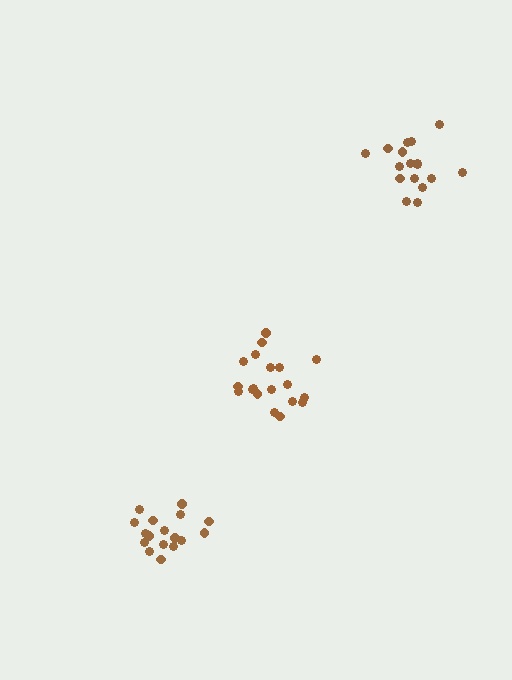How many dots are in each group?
Group 1: 17 dots, Group 2: 17 dots, Group 3: 19 dots (53 total).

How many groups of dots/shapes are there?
There are 3 groups.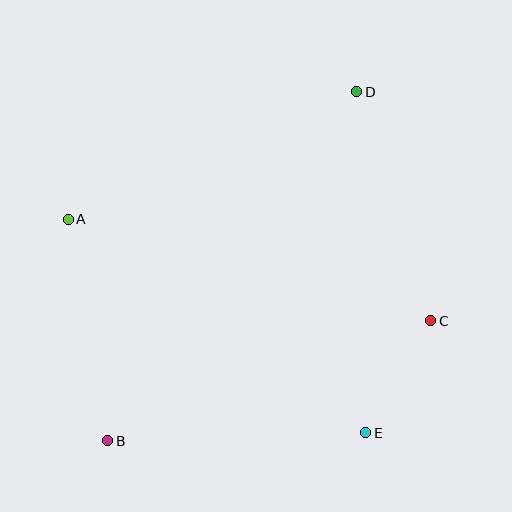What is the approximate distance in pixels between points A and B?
The distance between A and B is approximately 225 pixels.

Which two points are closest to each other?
Points C and E are closest to each other.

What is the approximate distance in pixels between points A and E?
The distance between A and E is approximately 366 pixels.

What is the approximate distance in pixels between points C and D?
The distance between C and D is approximately 241 pixels.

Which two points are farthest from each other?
Points B and D are farthest from each other.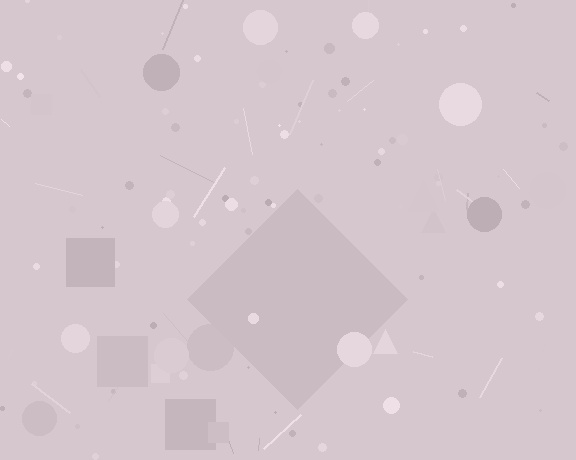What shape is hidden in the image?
A diamond is hidden in the image.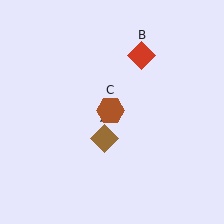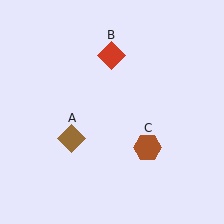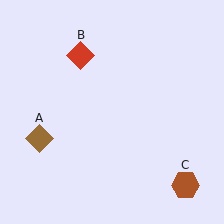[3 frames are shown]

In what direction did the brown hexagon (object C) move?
The brown hexagon (object C) moved down and to the right.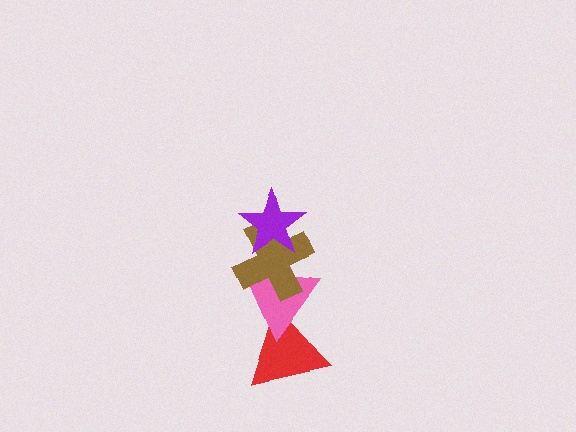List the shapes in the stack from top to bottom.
From top to bottom: the purple star, the brown cross, the pink triangle, the red triangle.